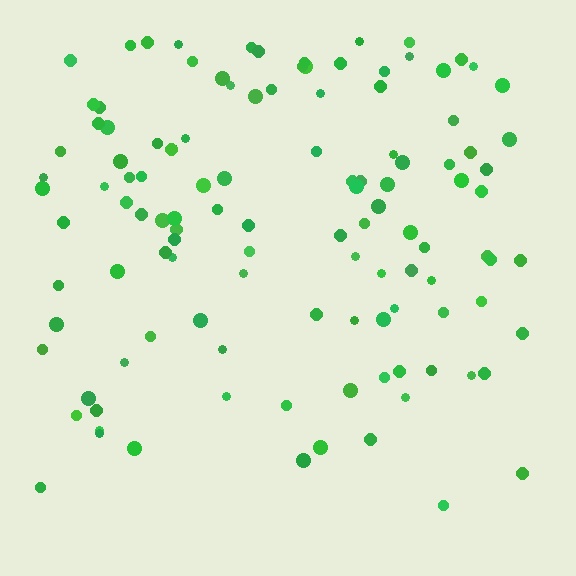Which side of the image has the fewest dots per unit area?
The bottom.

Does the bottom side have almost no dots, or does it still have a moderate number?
Still a moderate number, just noticeably fewer than the top.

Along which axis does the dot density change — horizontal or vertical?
Vertical.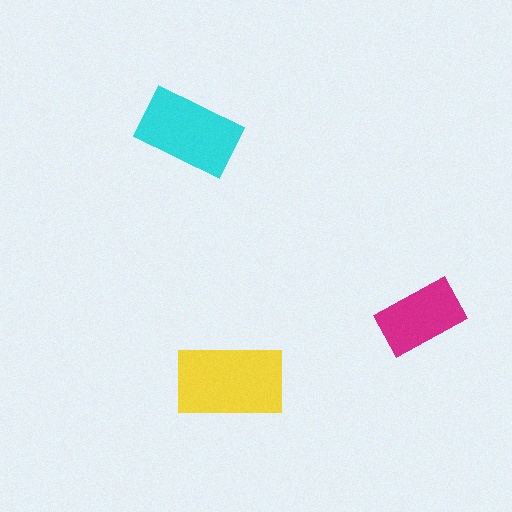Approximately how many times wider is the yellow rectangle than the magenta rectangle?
About 1.5 times wider.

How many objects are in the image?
There are 3 objects in the image.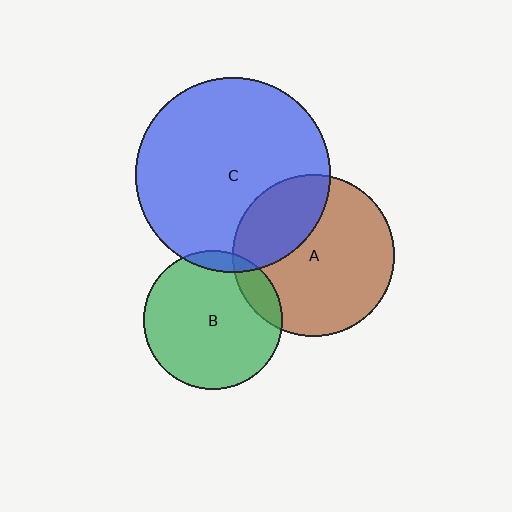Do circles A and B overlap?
Yes.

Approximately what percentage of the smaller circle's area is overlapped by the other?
Approximately 15%.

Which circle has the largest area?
Circle C (blue).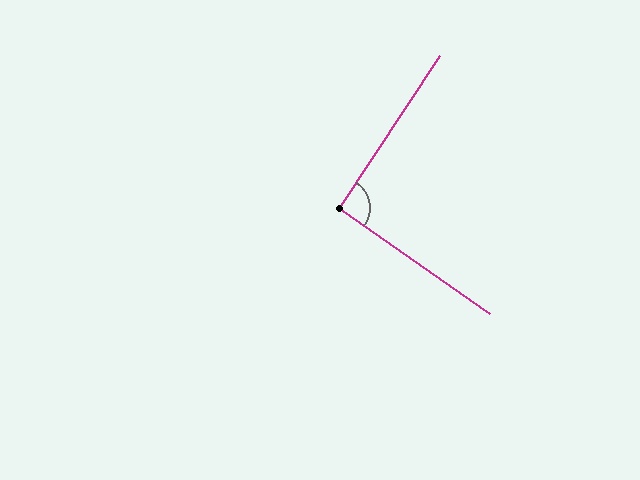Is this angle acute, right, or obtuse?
It is approximately a right angle.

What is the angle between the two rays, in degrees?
Approximately 92 degrees.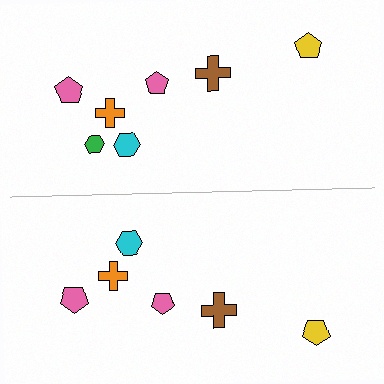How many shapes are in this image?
There are 13 shapes in this image.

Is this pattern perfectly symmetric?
No, the pattern is not perfectly symmetric. A green hexagon is missing from the bottom side.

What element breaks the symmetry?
A green hexagon is missing from the bottom side.